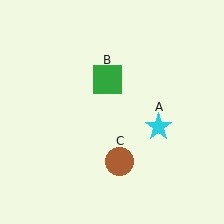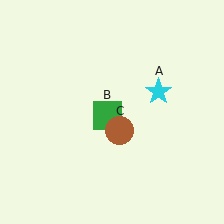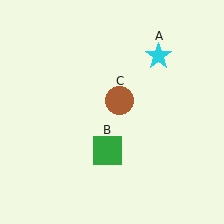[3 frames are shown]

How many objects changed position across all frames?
3 objects changed position: cyan star (object A), green square (object B), brown circle (object C).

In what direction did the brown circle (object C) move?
The brown circle (object C) moved up.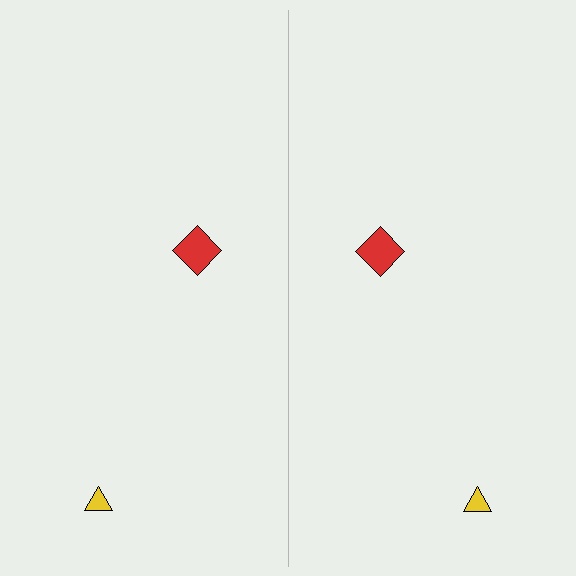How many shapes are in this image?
There are 4 shapes in this image.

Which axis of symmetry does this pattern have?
The pattern has a vertical axis of symmetry running through the center of the image.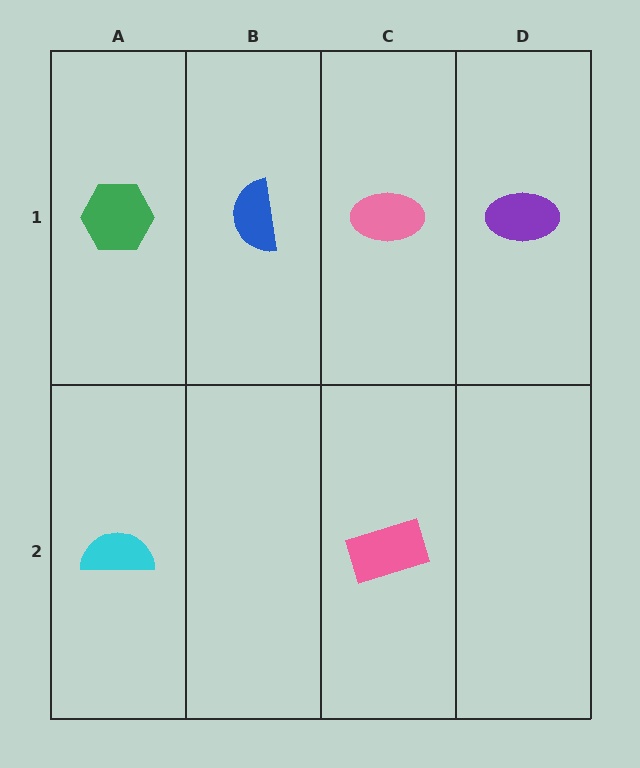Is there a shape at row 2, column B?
No, that cell is empty.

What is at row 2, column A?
A cyan semicircle.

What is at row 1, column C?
A pink ellipse.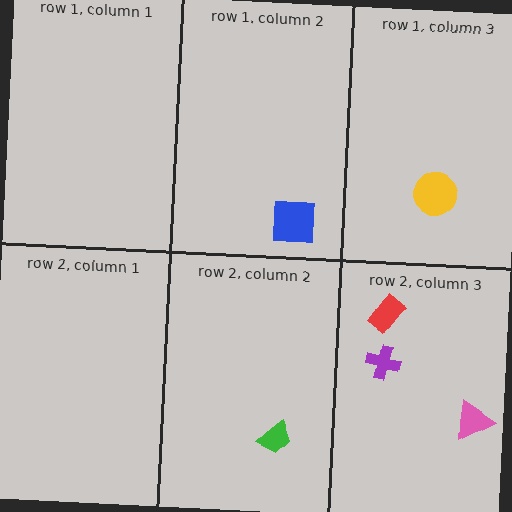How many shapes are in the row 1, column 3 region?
1.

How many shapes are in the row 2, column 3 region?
3.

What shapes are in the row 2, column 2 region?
The green trapezoid.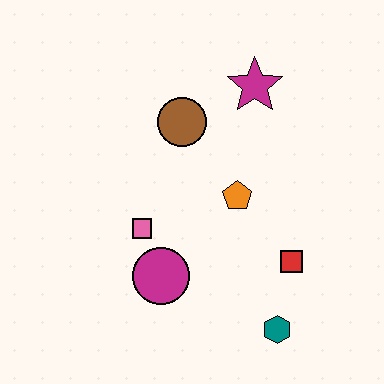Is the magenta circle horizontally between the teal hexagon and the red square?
No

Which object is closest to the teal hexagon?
The red square is closest to the teal hexagon.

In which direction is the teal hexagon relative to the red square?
The teal hexagon is below the red square.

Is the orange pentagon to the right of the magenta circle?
Yes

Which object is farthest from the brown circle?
The teal hexagon is farthest from the brown circle.